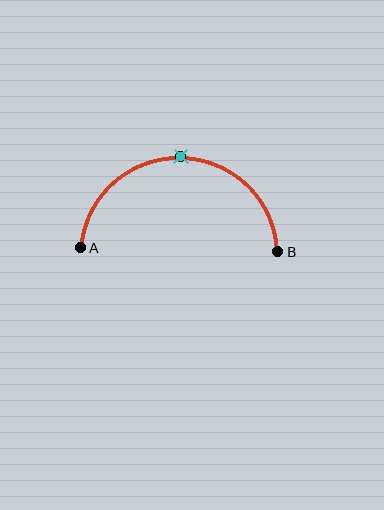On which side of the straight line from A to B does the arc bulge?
The arc bulges above the straight line connecting A and B.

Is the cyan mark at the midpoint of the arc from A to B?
Yes. The cyan mark lies on the arc at equal arc-length from both A and B — it is the arc midpoint.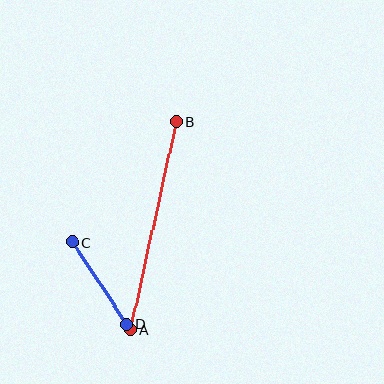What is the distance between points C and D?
The distance is approximately 98 pixels.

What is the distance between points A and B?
The distance is approximately 213 pixels.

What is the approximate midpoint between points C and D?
The midpoint is at approximately (99, 283) pixels.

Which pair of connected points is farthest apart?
Points A and B are farthest apart.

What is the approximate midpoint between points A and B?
The midpoint is at approximately (153, 226) pixels.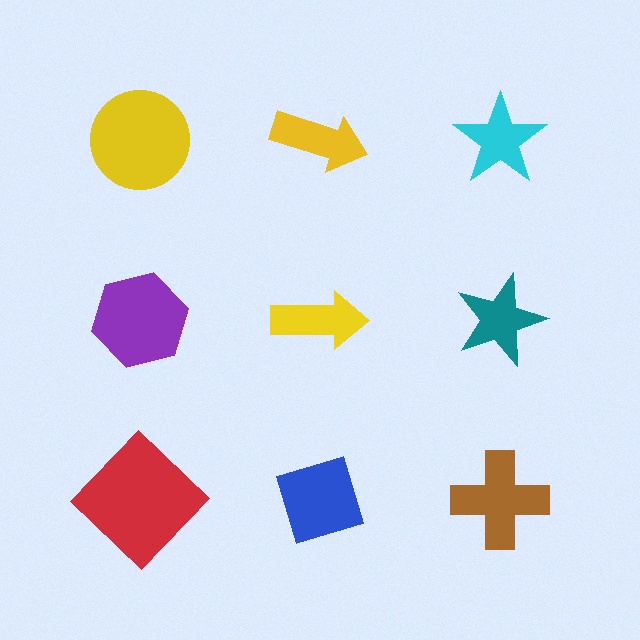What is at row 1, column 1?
A yellow circle.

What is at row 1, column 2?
A yellow arrow.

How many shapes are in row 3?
3 shapes.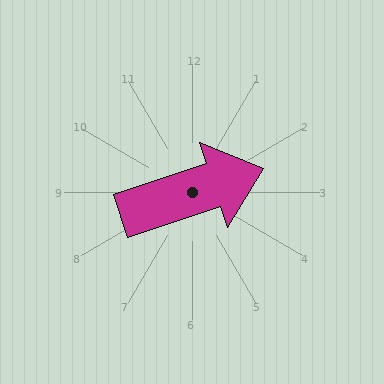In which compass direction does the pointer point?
East.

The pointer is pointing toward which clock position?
Roughly 2 o'clock.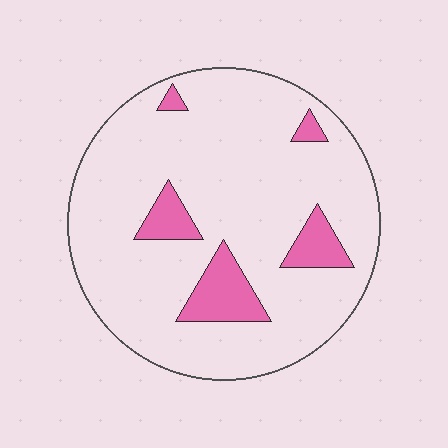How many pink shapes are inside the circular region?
5.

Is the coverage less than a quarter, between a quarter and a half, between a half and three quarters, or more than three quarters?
Less than a quarter.